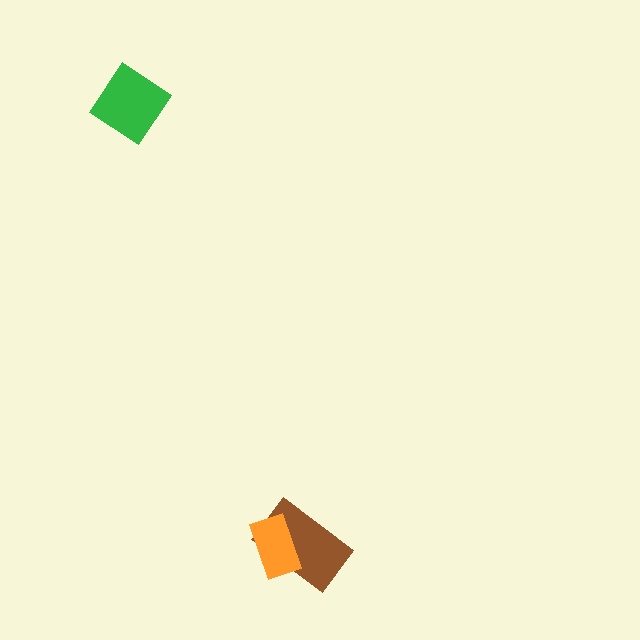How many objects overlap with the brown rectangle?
1 object overlaps with the brown rectangle.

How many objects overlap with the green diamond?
0 objects overlap with the green diamond.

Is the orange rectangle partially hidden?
No, no other shape covers it.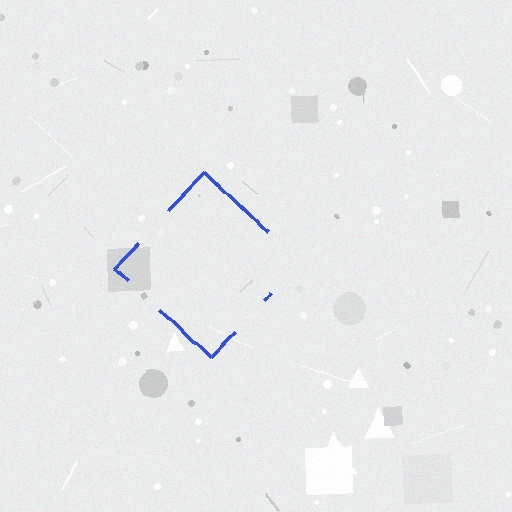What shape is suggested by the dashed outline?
The dashed outline suggests a diamond.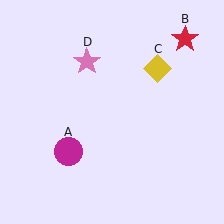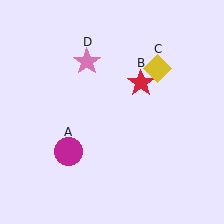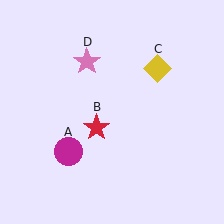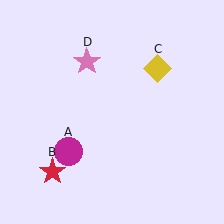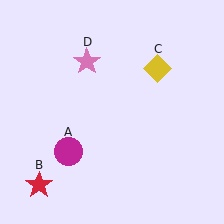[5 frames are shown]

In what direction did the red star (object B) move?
The red star (object B) moved down and to the left.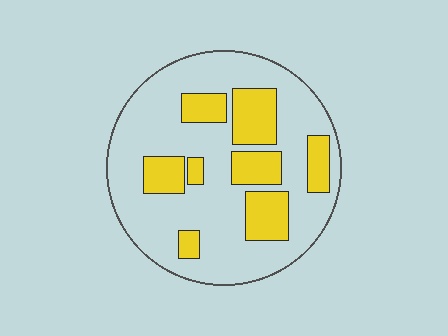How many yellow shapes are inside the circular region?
8.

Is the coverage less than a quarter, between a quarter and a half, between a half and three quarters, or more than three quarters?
Between a quarter and a half.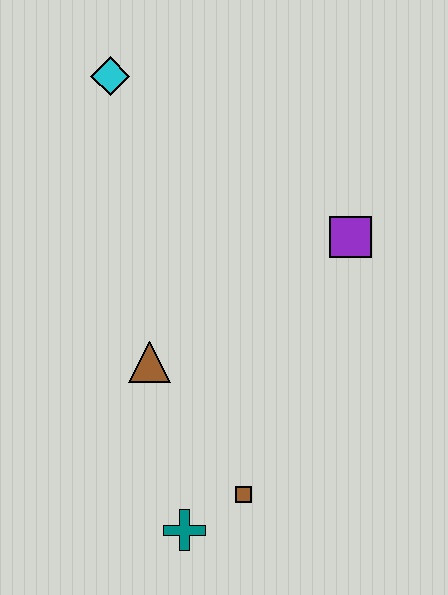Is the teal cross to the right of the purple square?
No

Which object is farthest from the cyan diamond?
The teal cross is farthest from the cyan diamond.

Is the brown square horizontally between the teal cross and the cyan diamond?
No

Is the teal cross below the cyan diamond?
Yes